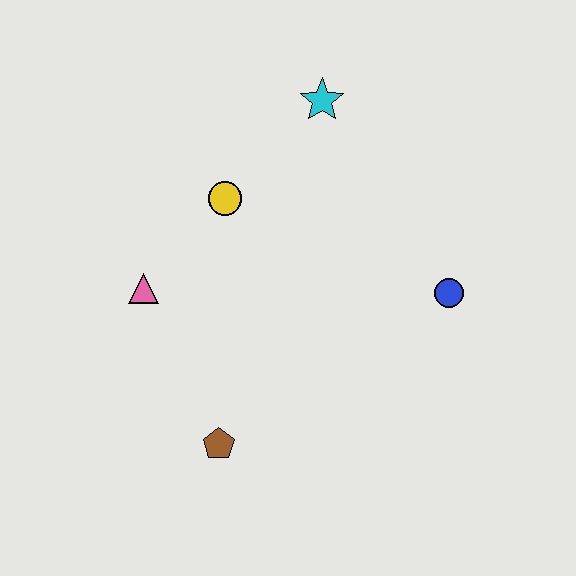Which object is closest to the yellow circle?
The pink triangle is closest to the yellow circle.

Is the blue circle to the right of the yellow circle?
Yes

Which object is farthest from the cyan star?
The brown pentagon is farthest from the cyan star.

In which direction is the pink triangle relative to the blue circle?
The pink triangle is to the left of the blue circle.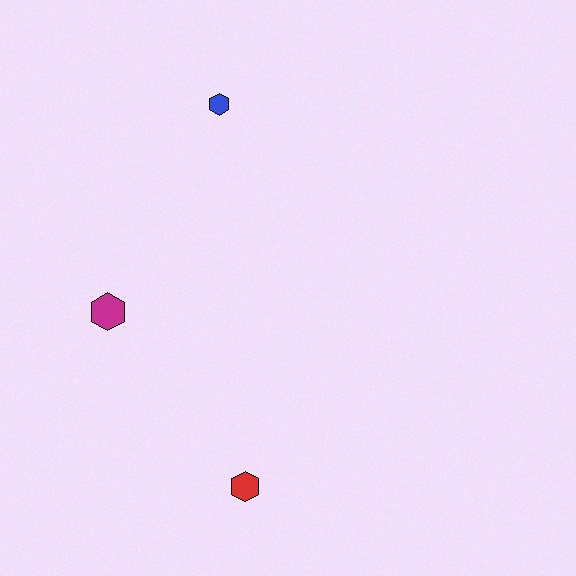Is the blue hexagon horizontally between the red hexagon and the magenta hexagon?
Yes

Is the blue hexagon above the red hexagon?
Yes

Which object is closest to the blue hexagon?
The magenta hexagon is closest to the blue hexagon.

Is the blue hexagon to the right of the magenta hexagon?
Yes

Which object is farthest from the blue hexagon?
The red hexagon is farthest from the blue hexagon.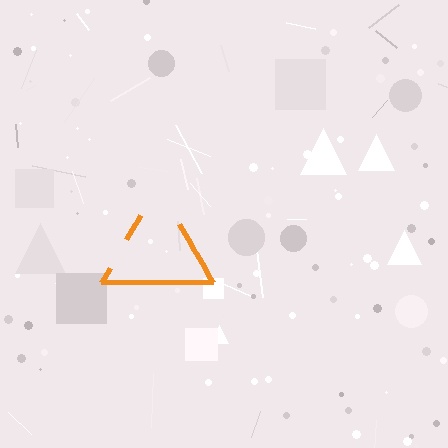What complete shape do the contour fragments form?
The contour fragments form a triangle.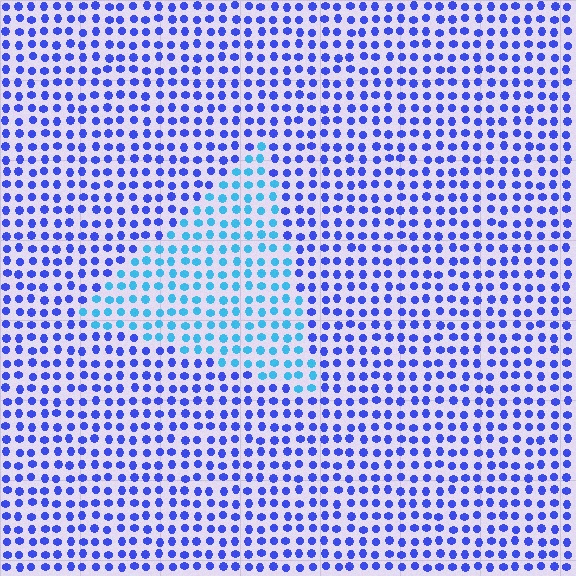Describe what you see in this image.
The image is filled with small blue elements in a uniform arrangement. A triangle-shaped region is visible where the elements are tinted to a slightly different hue, forming a subtle color boundary.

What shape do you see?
I see a triangle.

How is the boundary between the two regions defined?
The boundary is defined purely by a slight shift in hue (about 39 degrees). Spacing, size, and orientation are identical on both sides.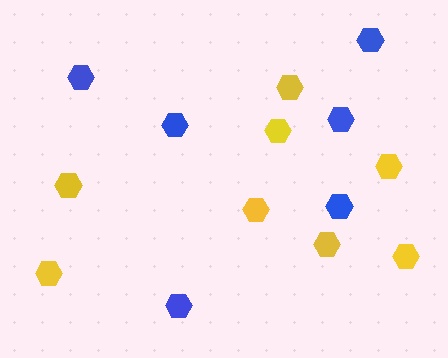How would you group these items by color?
There are 2 groups: one group of blue hexagons (6) and one group of yellow hexagons (8).